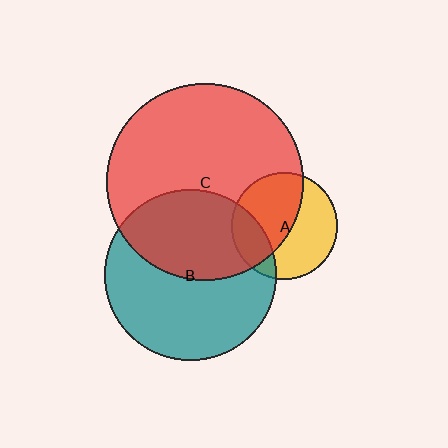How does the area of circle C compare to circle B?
Approximately 1.3 times.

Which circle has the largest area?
Circle C (red).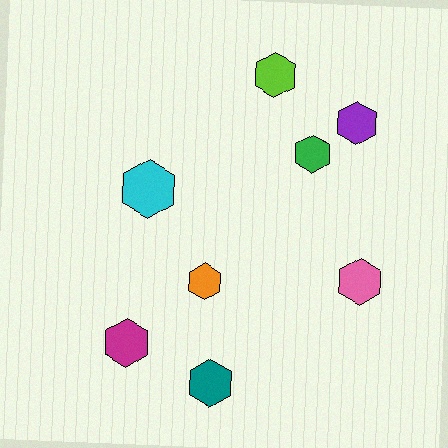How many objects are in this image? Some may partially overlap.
There are 8 objects.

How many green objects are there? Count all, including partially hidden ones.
There is 1 green object.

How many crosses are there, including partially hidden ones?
There are no crosses.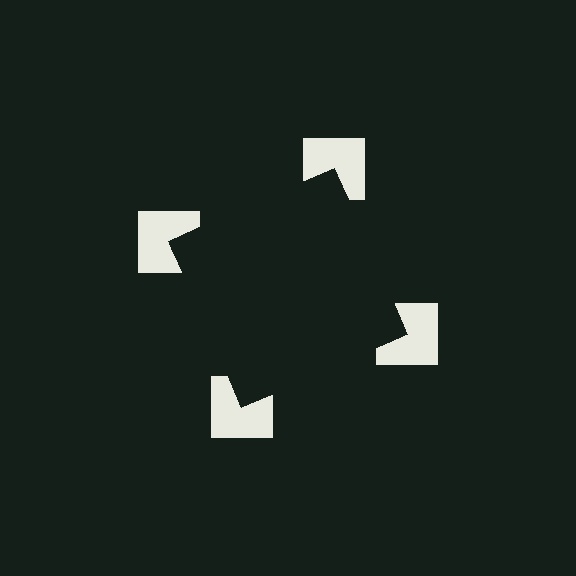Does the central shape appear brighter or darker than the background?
It typically appears slightly darker than the background, even though no actual brightness change is drawn.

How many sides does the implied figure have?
4 sides.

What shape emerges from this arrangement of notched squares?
An illusory square — its edges are inferred from the aligned wedge cuts in the notched squares, not physically drawn.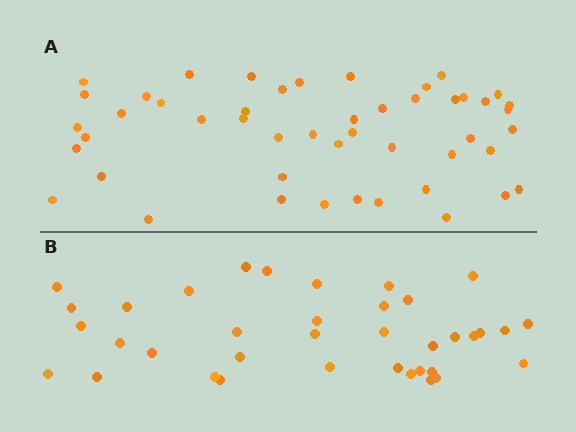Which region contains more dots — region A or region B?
Region A (the top region) has more dots.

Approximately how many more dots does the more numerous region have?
Region A has roughly 12 or so more dots than region B.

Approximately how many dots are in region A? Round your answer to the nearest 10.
About 50 dots. (The exact count is 48, which rounds to 50.)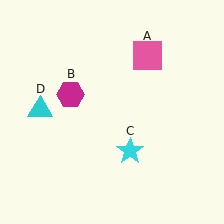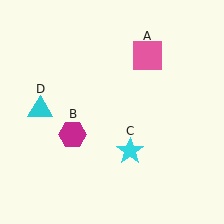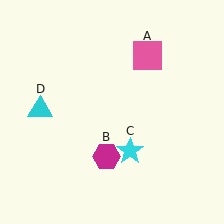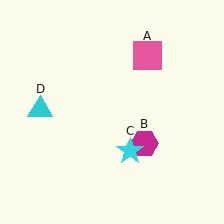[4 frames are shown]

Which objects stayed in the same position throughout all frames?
Pink square (object A) and cyan star (object C) and cyan triangle (object D) remained stationary.